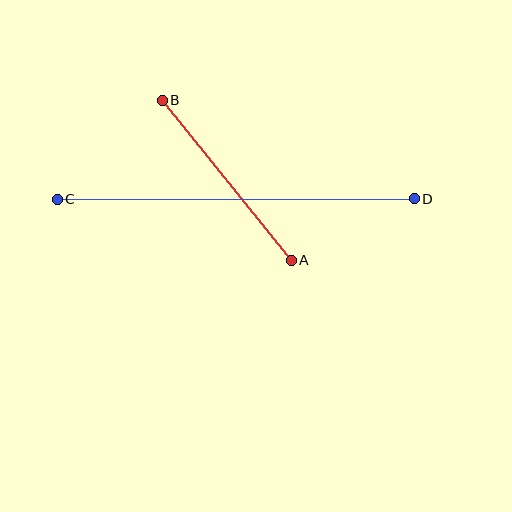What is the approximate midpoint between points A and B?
The midpoint is at approximately (227, 180) pixels.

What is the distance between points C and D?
The distance is approximately 357 pixels.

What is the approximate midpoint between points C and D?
The midpoint is at approximately (236, 199) pixels.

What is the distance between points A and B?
The distance is approximately 206 pixels.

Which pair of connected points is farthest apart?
Points C and D are farthest apart.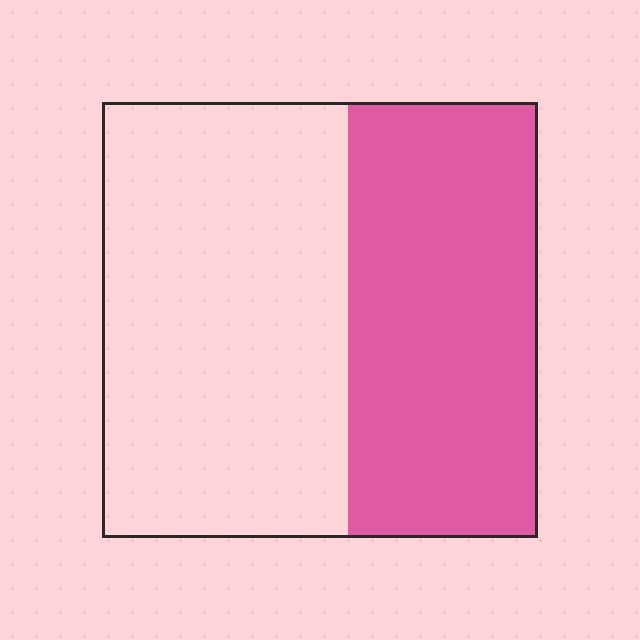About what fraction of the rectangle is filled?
About two fifths (2/5).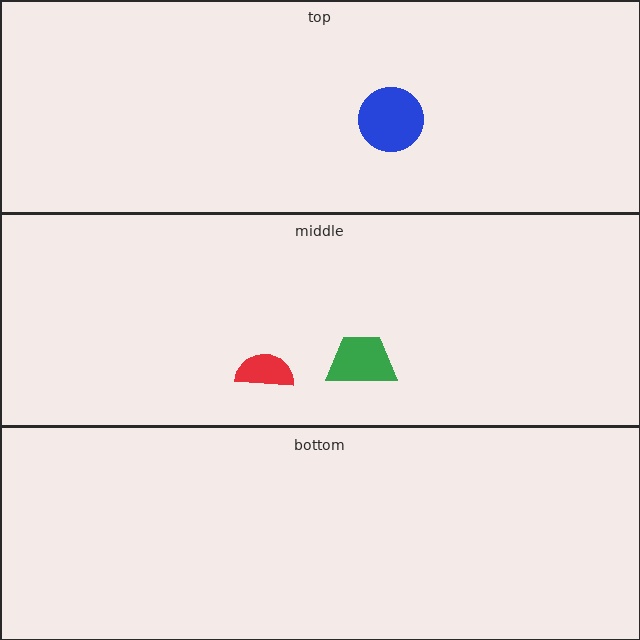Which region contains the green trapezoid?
The middle region.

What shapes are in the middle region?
The green trapezoid, the red semicircle.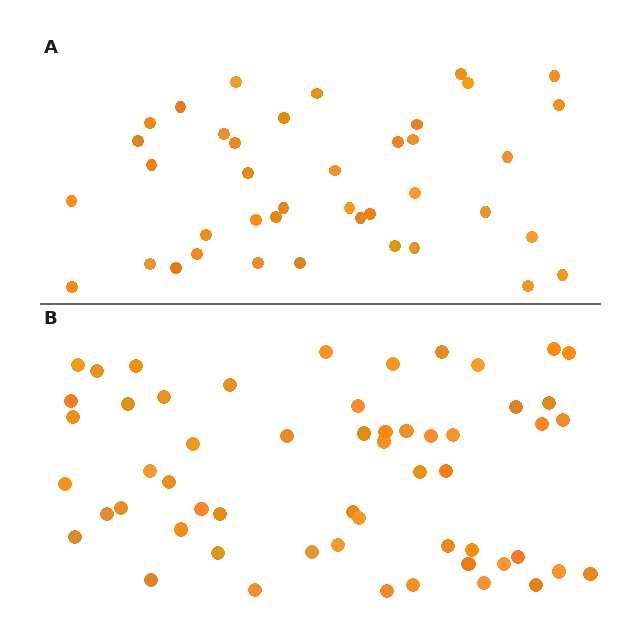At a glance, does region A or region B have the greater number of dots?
Region B (the bottom region) has more dots.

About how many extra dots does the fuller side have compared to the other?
Region B has approximately 15 more dots than region A.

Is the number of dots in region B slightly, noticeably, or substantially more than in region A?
Region B has noticeably more, but not dramatically so. The ratio is roughly 1.4 to 1.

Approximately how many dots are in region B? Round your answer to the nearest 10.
About 60 dots. (The exact count is 56, which rounds to 60.)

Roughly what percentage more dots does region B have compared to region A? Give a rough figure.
About 40% more.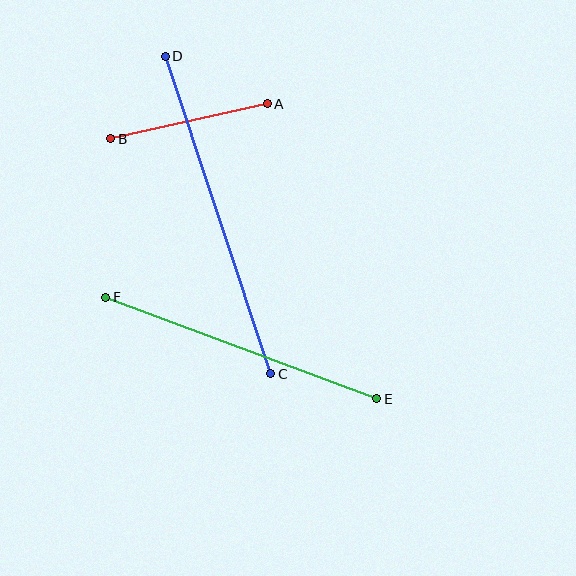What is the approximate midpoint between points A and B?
The midpoint is at approximately (189, 121) pixels.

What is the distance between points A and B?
The distance is approximately 161 pixels.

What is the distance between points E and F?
The distance is approximately 289 pixels.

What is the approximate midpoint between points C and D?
The midpoint is at approximately (218, 215) pixels.